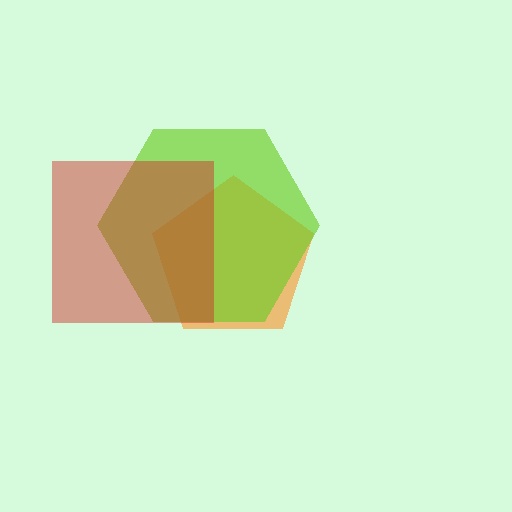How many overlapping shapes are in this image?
There are 3 overlapping shapes in the image.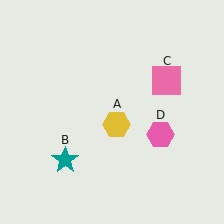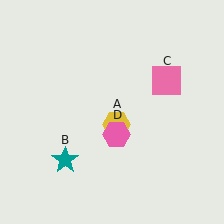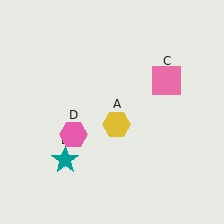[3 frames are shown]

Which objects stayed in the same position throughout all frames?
Yellow hexagon (object A) and teal star (object B) and pink square (object C) remained stationary.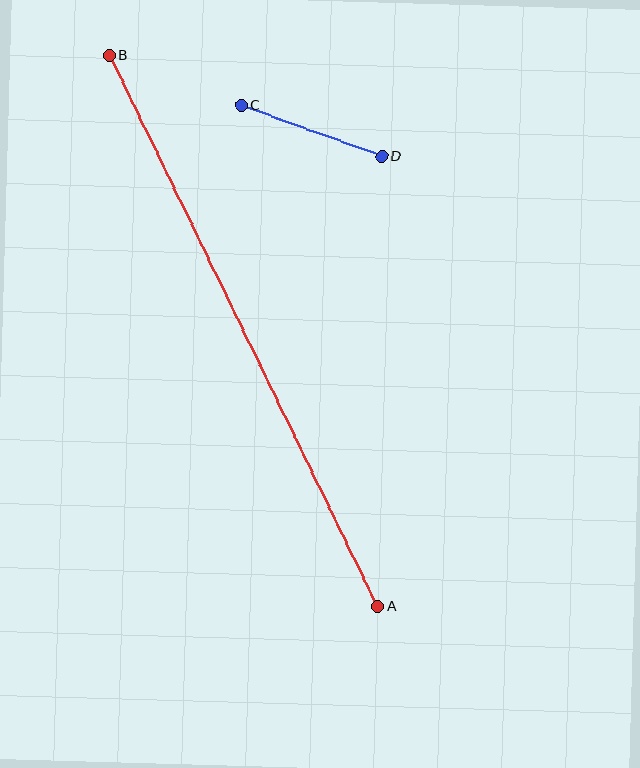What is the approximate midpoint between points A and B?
The midpoint is at approximately (243, 331) pixels.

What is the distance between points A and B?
The distance is approximately 612 pixels.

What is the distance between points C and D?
The distance is approximately 149 pixels.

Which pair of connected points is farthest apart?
Points A and B are farthest apart.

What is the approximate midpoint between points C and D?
The midpoint is at approximately (312, 130) pixels.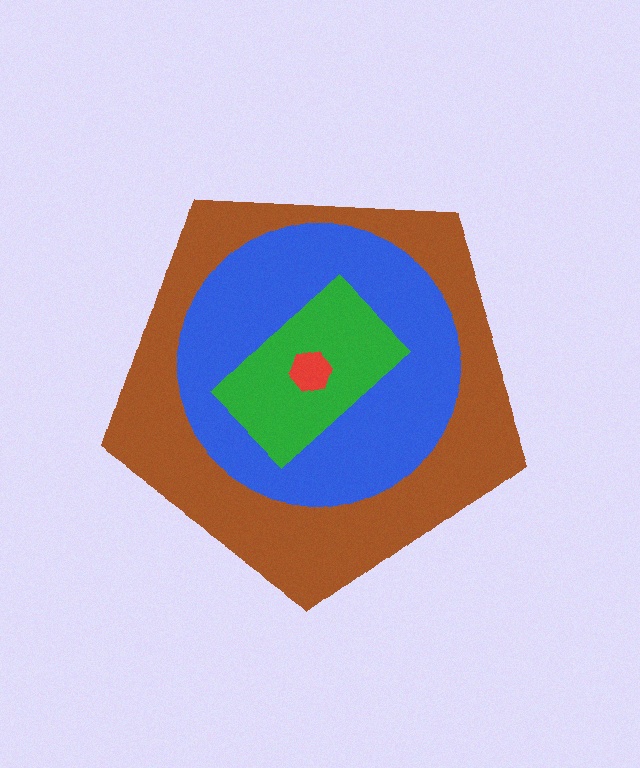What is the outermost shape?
The brown pentagon.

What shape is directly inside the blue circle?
The green rectangle.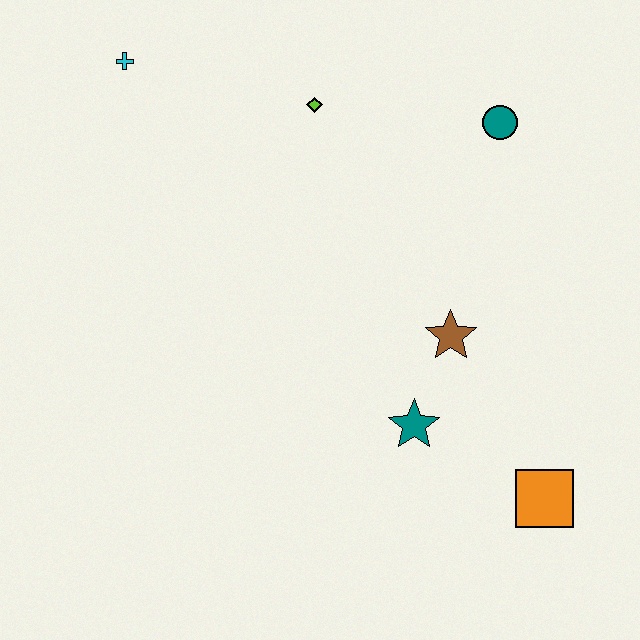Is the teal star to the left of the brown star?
Yes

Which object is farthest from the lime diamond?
The orange square is farthest from the lime diamond.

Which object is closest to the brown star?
The teal star is closest to the brown star.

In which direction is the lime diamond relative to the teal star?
The lime diamond is above the teal star.